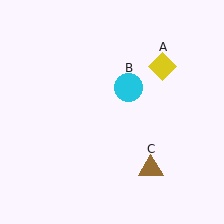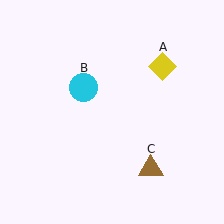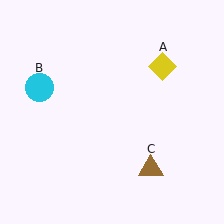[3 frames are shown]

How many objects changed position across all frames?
1 object changed position: cyan circle (object B).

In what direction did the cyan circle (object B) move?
The cyan circle (object B) moved left.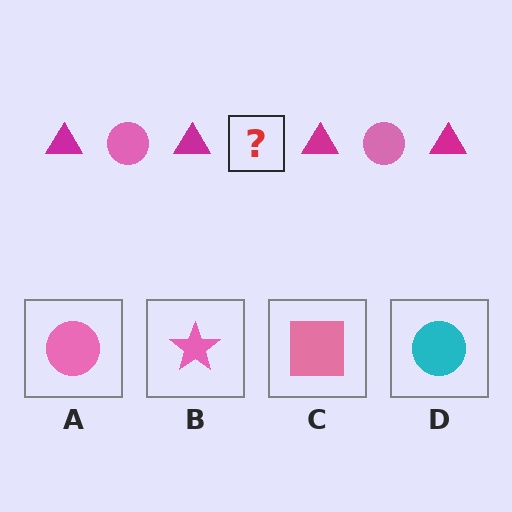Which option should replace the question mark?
Option A.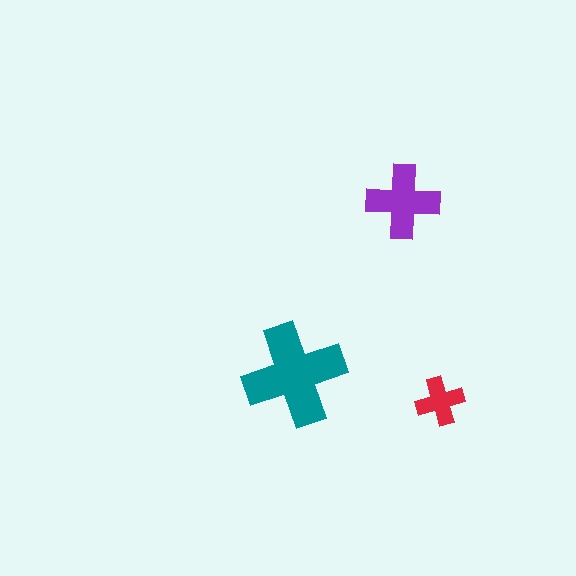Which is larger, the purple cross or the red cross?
The purple one.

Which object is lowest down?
The red cross is bottommost.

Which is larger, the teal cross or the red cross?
The teal one.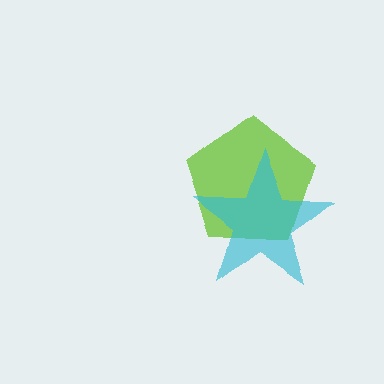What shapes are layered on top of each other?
The layered shapes are: a lime pentagon, a cyan star.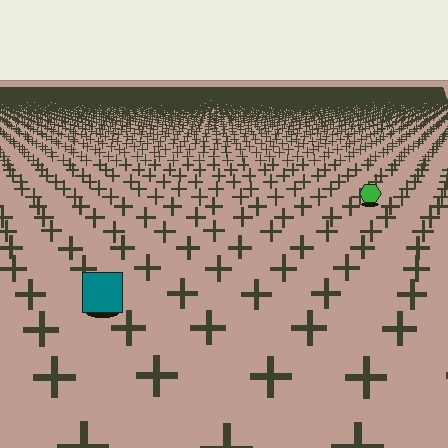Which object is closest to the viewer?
The teal square is closest. The texture marks near it are larger and more spread out.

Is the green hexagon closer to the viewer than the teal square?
No. The teal square is closer — you can tell from the texture gradient: the ground texture is coarser near it.